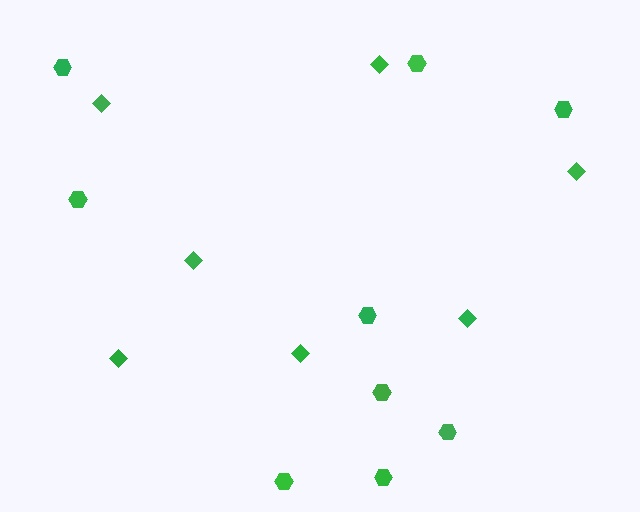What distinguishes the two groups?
There are 2 groups: one group of hexagons (9) and one group of diamonds (7).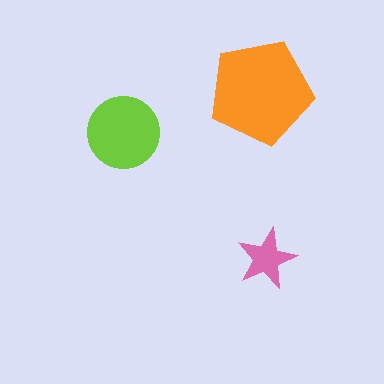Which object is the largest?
The orange pentagon.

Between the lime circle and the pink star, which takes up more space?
The lime circle.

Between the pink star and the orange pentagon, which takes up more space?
The orange pentagon.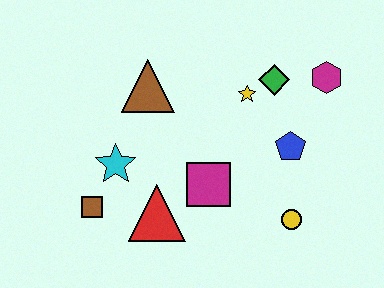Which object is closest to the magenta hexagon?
The green diamond is closest to the magenta hexagon.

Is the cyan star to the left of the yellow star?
Yes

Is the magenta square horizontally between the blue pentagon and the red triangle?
Yes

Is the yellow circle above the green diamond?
No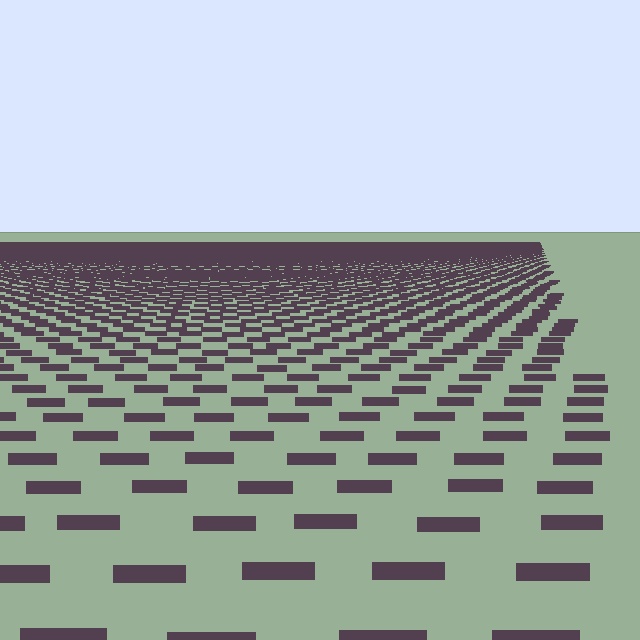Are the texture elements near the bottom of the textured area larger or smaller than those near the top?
Larger. Near the bottom, elements are closer to the viewer and appear at a bigger on-screen size.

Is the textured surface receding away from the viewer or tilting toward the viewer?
The surface is receding away from the viewer. Texture elements get smaller and denser toward the top.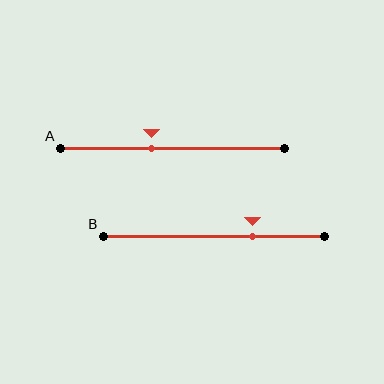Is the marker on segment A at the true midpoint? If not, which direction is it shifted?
No, the marker on segment A is shifted to the left by about 9% of the segment length.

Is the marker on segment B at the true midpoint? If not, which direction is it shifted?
No, the marker on segment B is shifted to the right by about 18% of the segment length.